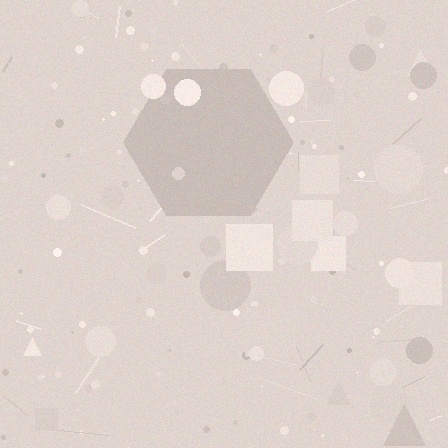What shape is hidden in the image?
A hexagon is hidden in the image.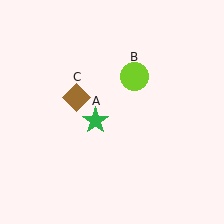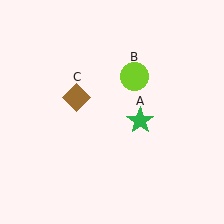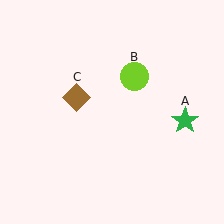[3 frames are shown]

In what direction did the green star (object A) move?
The green star (object A) moved right.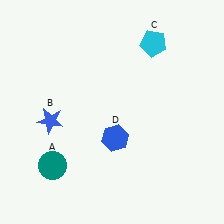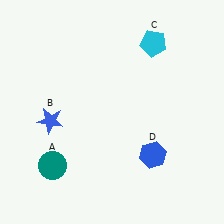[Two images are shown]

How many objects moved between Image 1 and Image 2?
1 object moved between the two images.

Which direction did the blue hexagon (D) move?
The blue hexagon (D) moved right.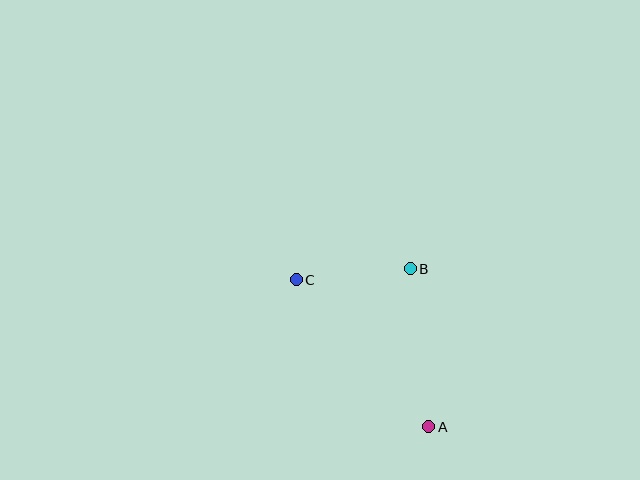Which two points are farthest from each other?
Points A and C are farthest from each other.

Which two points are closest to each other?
Points B and C are closest to each other.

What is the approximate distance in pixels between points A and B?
The distance between A and B is approximately 159 pixels.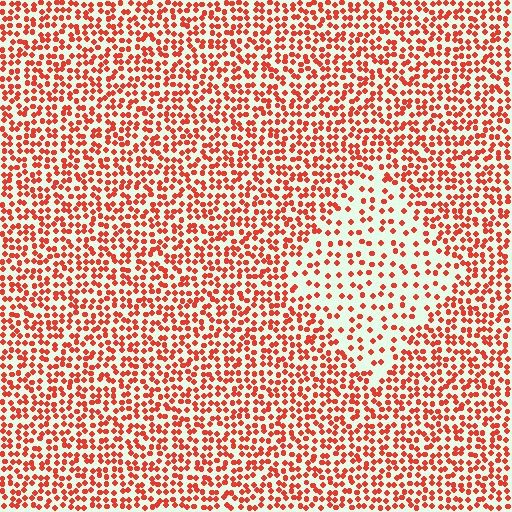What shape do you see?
I see a diamond.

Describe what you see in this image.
The image contains small red elements arranged at two different densities. A diamond-shaped region is visible where the elements are less densely packed than the surrounding area.